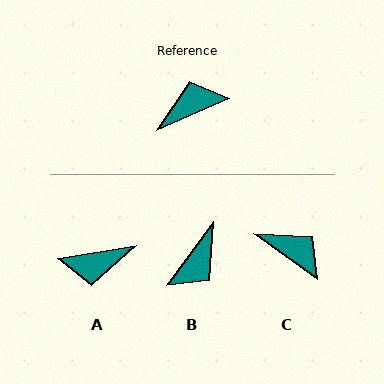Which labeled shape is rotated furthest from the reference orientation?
A, about 165 degrees away.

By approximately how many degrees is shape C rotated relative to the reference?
Approximately 60 degrees clockwise.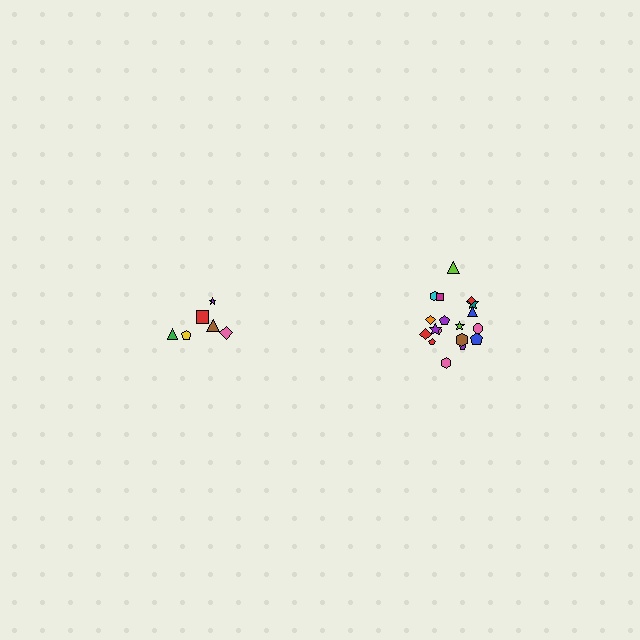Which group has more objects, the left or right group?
The right group.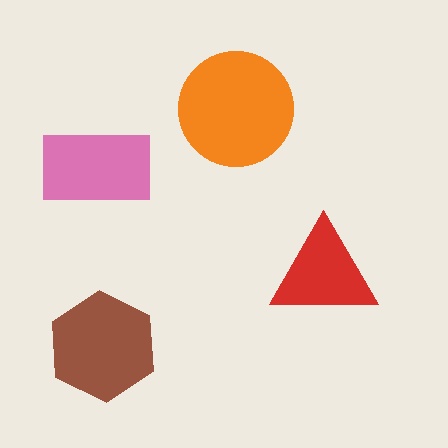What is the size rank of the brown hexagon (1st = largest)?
2nd.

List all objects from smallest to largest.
The red triangle, the pink rectangle, the brown hexagon, the orange circle.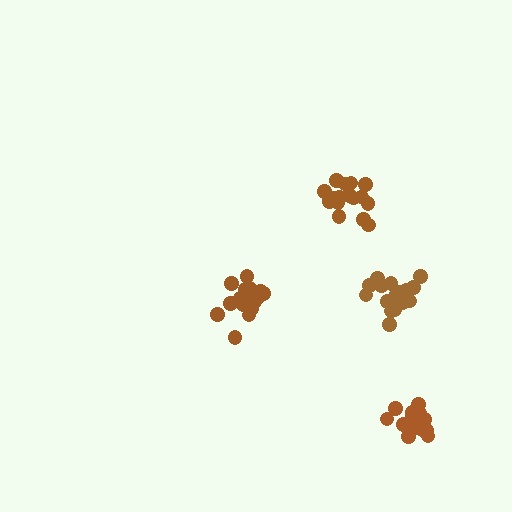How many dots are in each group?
Group 1: 16 dots, Group 2: 20 dots, Group 3: 16 dots, Group 4: 18 dots (70 total).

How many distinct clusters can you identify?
There are 4 distinct clusters.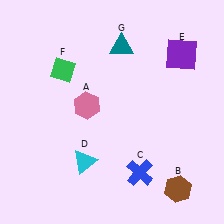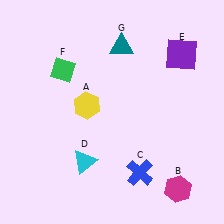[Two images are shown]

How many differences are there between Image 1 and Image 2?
There are 2 differences between the two images.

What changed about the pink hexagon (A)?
In Image 1, A is pink. In Image 2, it changed to yellow.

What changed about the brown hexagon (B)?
In Image 1, B is brown. In Image 2, it changed to magenta.